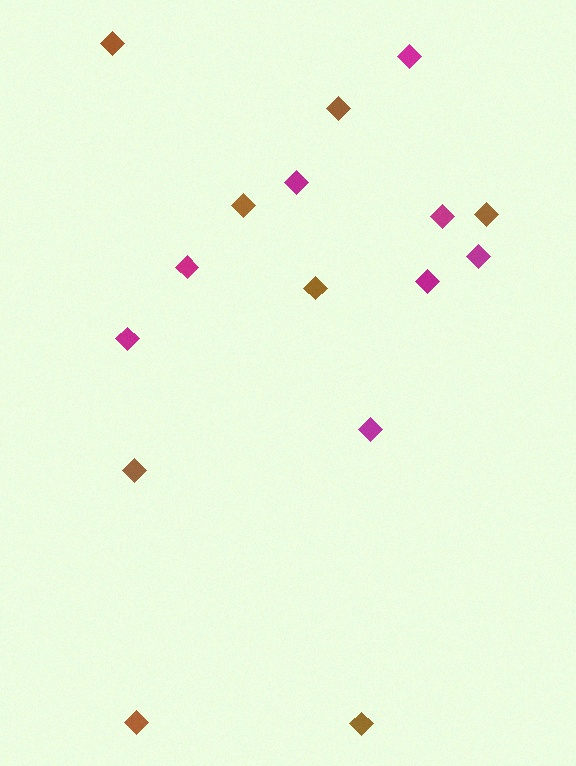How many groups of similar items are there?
There are 2 groups: one group of brown diamonds (8) and one group of magenta diamonds (8).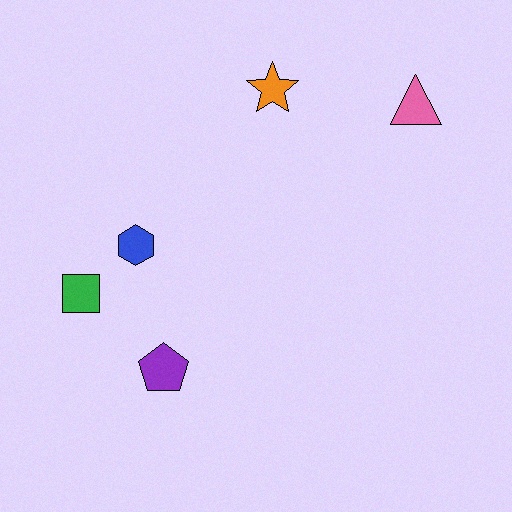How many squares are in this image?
There is 1 square.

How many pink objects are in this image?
There is 1 pink object.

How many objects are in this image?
There are 5 objects.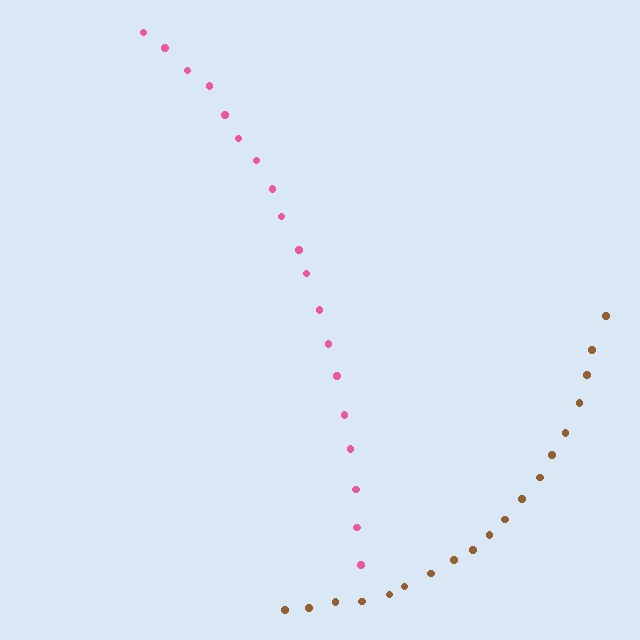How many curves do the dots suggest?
There are 2 distinct paths.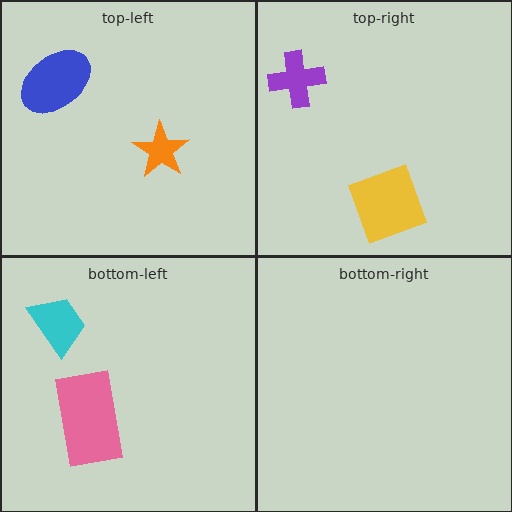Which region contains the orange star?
The top-left region.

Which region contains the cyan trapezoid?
The bottom-left region.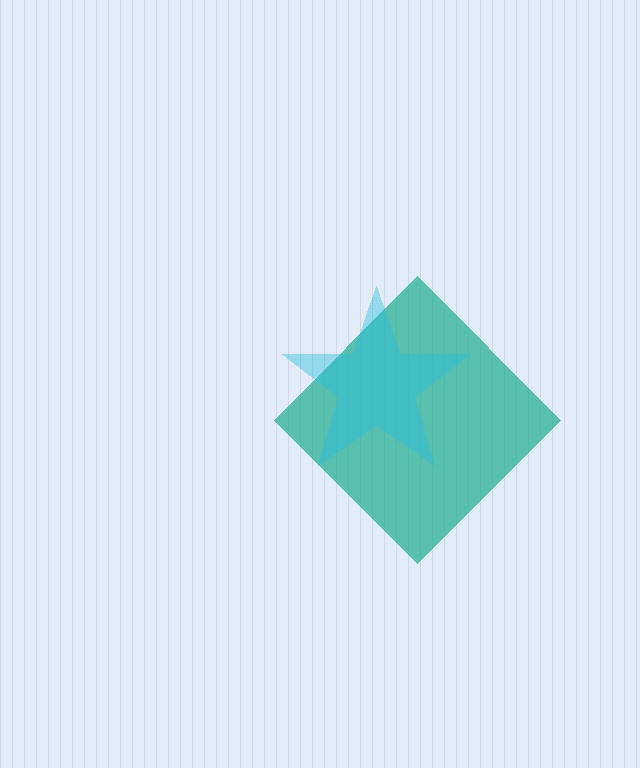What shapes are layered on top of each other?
The layered shapes are: a teal diamond, a cyan star.